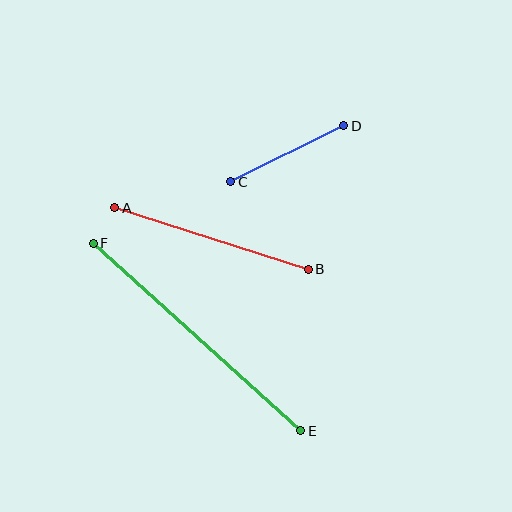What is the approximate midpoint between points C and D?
The midpoint is at approximately (287, 154) pixels.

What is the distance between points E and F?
The distance is approximately 280 pixels.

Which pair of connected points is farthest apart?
Points E and F are farthest apart.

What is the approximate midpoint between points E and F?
The midpoint is at approximately (197, 337) pixels.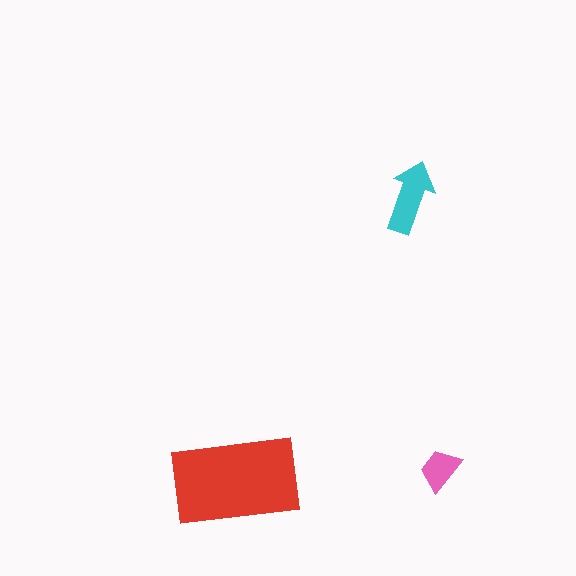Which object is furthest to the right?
The pink trapezoid is rightmost.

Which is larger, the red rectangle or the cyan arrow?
The red rectangle.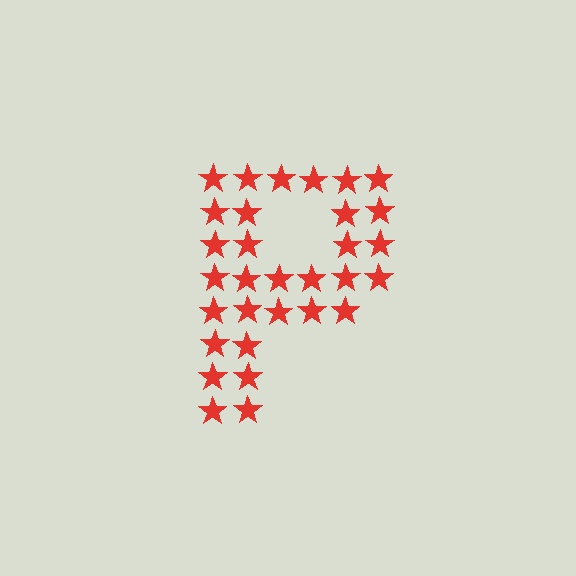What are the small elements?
The small elements are stars.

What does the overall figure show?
The overall figure shows the letter P.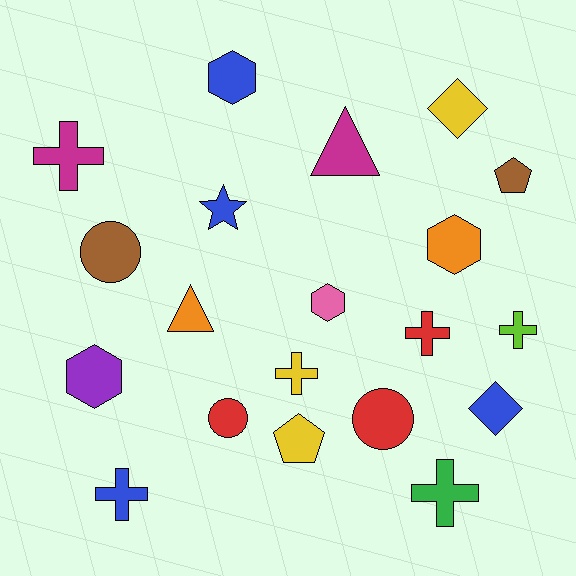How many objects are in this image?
There are 20 objects.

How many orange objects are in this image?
There are 2 orange objects.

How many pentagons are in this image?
There are 2 pentagons.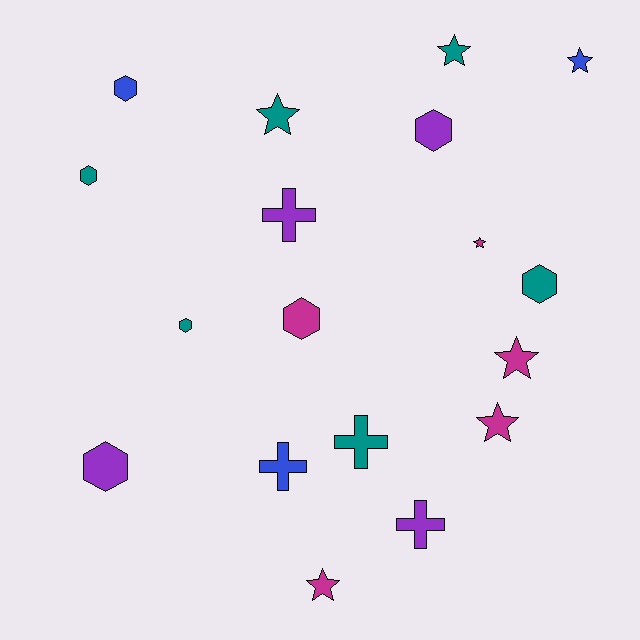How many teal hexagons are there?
There are 3 teal hexagons.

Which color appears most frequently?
Teal, with 6 objects.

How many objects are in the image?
There are 18 objects.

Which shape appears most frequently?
Hexagon, with 7 objects.